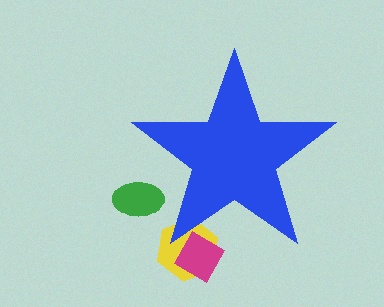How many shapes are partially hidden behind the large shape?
3 shapes are partially hidden.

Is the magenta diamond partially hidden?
Yes, the magenta diamond is partially hidden behind the blue star.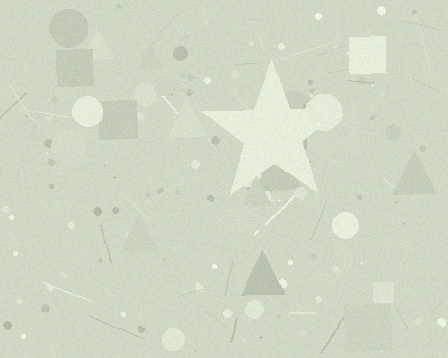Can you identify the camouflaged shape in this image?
The camouflaged shape is a star.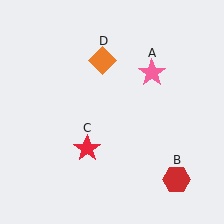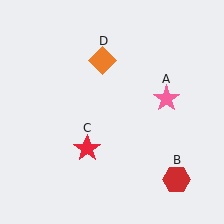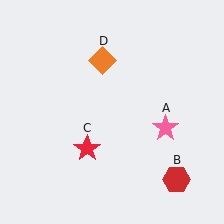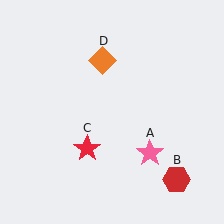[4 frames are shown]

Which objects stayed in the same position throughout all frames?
Red hexagon (object B) and red star (object C) and orange diamond (object D) remained stationary.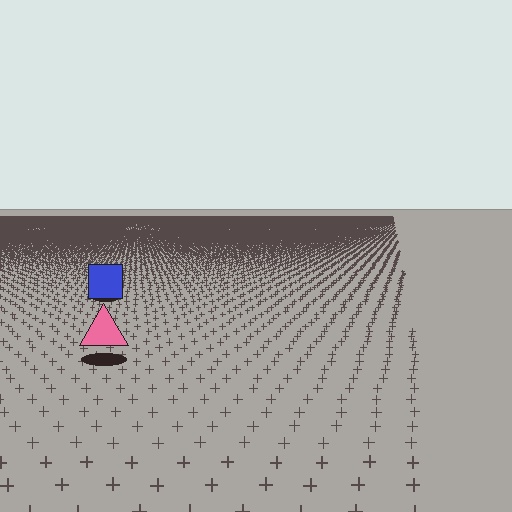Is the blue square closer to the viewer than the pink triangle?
No. The pink triangle is closer — you can tell from the texture gradient: the ground texture is coarser near it.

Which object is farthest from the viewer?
The blue square is farthest from the viewer. It appears smaller and the ground texture around it is denser.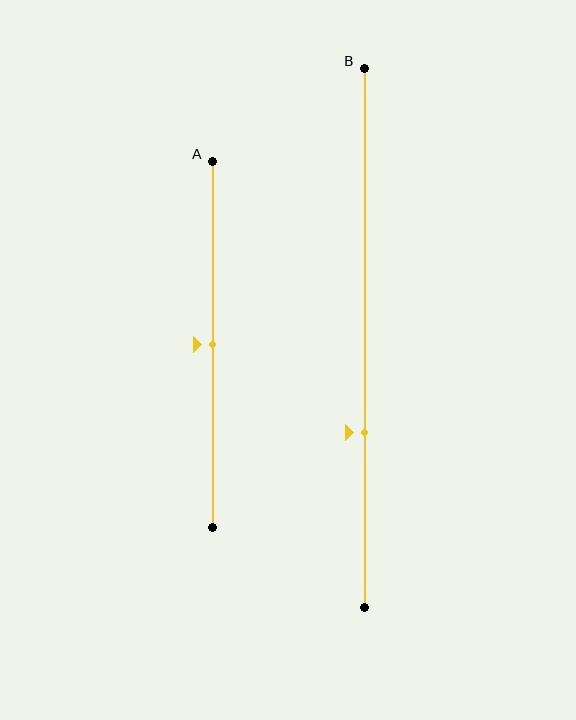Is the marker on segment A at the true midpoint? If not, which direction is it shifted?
Yes, the marker on segment A is at the true midpoint.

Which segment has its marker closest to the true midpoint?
Segment A has its marker closest to the true midpoint.